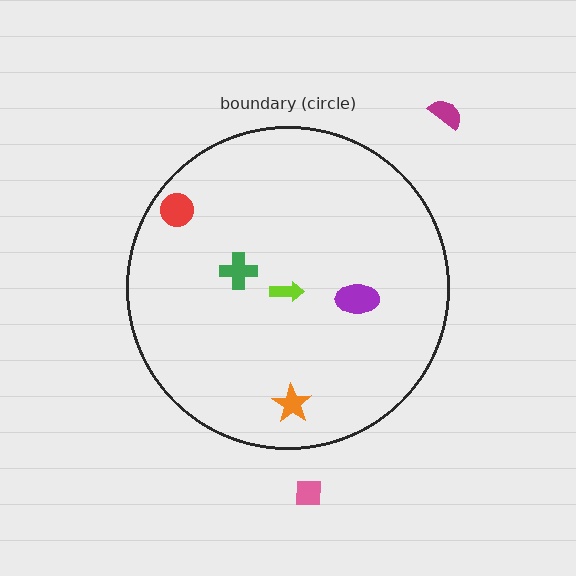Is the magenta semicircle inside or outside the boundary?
Outside.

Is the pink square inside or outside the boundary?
Outside.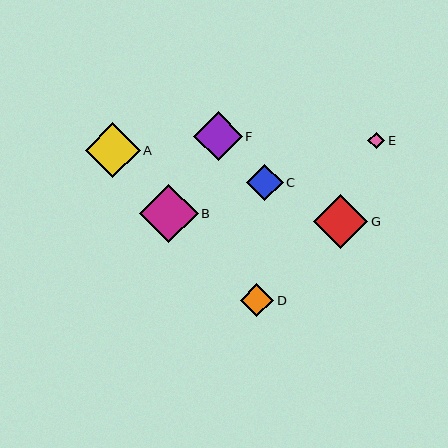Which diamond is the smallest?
Diamond E is the smallest with a size of approximately 17 pixels.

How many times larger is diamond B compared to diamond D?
Diamond B is approximately 1.8 times the size of diamond D.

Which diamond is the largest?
Diamond B is the largest with a size of approximately 59 pixels.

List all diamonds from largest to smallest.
From largest to smallest: B, A, G, F, C, D, E.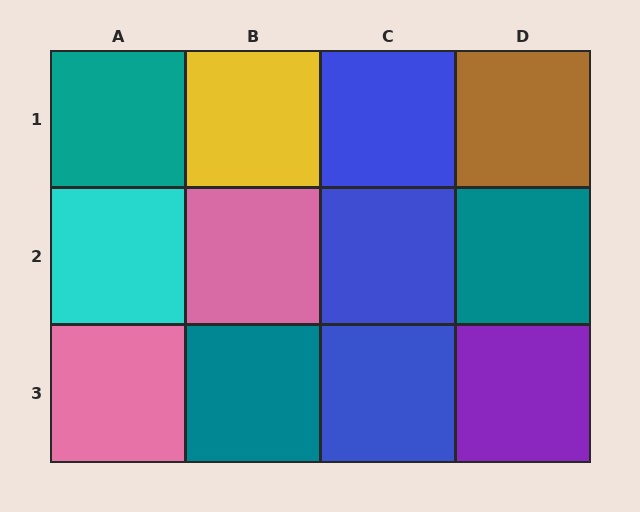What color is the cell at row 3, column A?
Pink.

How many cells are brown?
1 cell is brown.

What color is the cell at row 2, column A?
Cyan.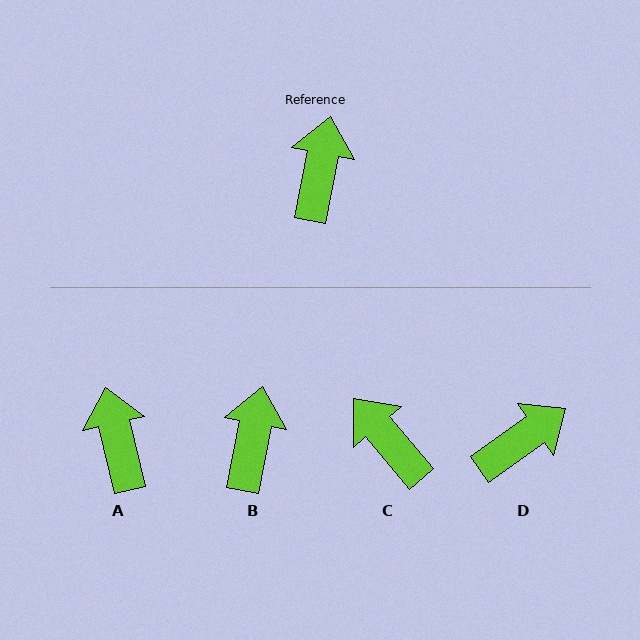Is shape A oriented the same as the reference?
No, it is off by about 24 degrees.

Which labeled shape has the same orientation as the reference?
B.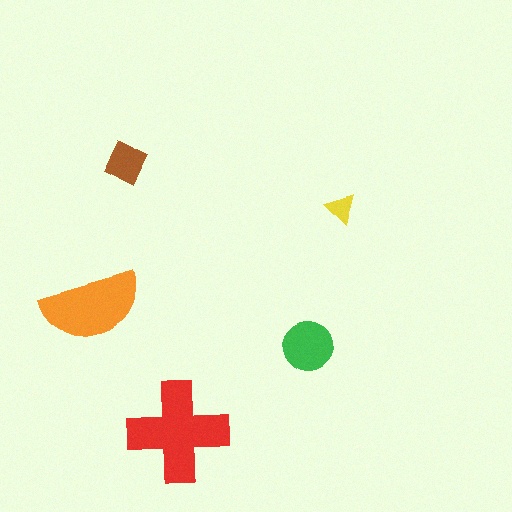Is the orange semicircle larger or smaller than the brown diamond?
Larger.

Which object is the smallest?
The yellow triangle.